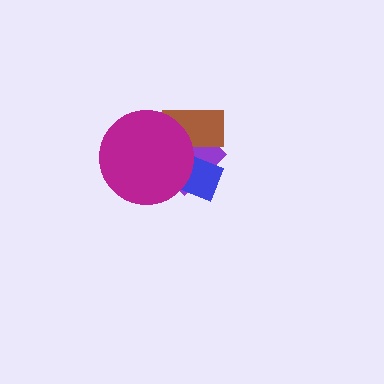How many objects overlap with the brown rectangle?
3 objects overlap with the brown rectangle.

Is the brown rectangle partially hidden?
Yes, it is partially covered by another shape.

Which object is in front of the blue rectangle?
The magenta circle is in front of the blue rectangle.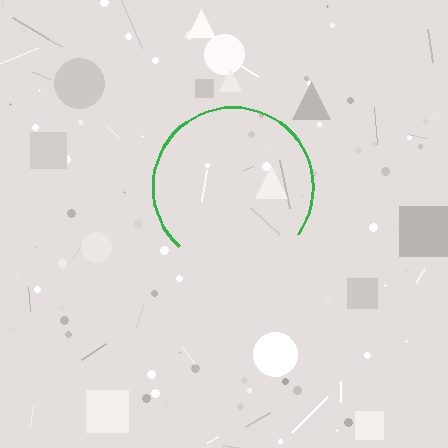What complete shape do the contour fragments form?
The contour fragments form a circle.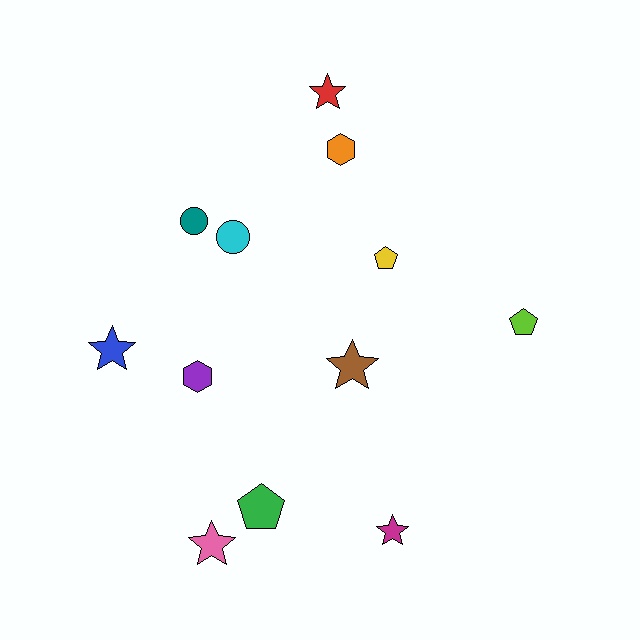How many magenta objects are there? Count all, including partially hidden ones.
There is 1 magenta object.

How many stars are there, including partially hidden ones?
There are 5 stars.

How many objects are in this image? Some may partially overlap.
There are 12 objects.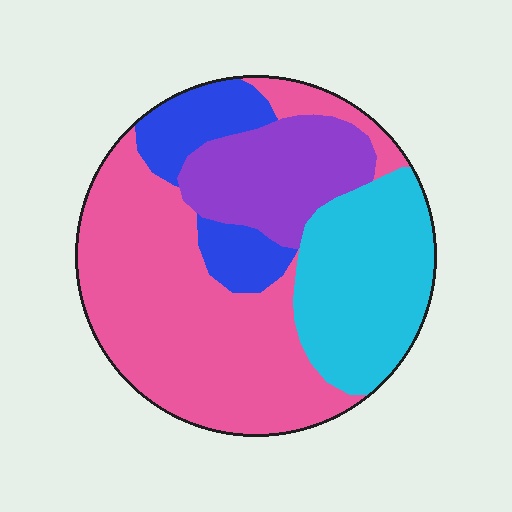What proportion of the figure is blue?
Blue covers roughly 15% of the figure.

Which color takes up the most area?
Pink, at roughly 45%.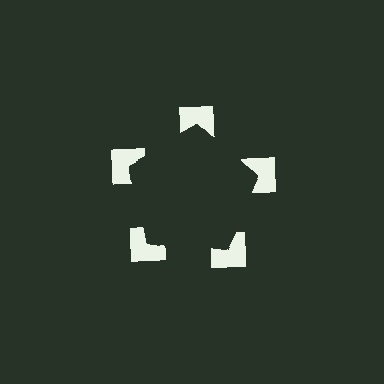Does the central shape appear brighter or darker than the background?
It typically appears slightly darker than the background, even though no actual brightness change is drawn.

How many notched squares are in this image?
There are 5 — one at each vertex of the illusory pentagon.